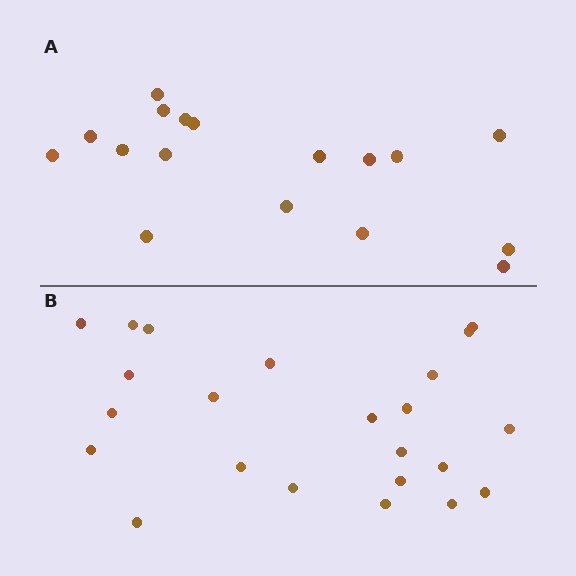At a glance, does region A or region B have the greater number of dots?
Region B (the bottom region) has more dots.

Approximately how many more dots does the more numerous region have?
Region B has about 6 more dots than region A.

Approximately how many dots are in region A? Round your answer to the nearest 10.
About 20 dots. (The exact count is 17, which rounds to 20.)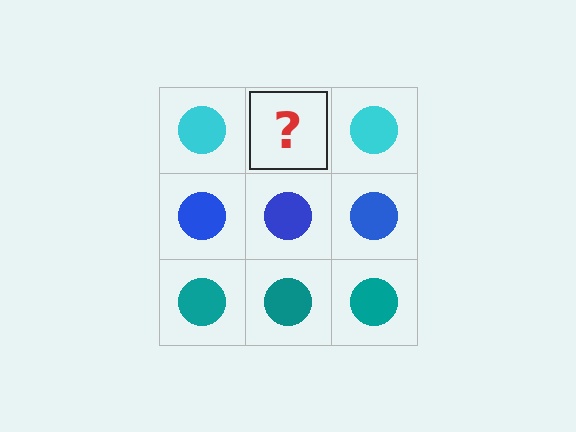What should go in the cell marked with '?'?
The missing cell should contain a cyan circle.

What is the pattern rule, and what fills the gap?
The rule is that each row has a consistent color. The gap should be filled with a cyan circle.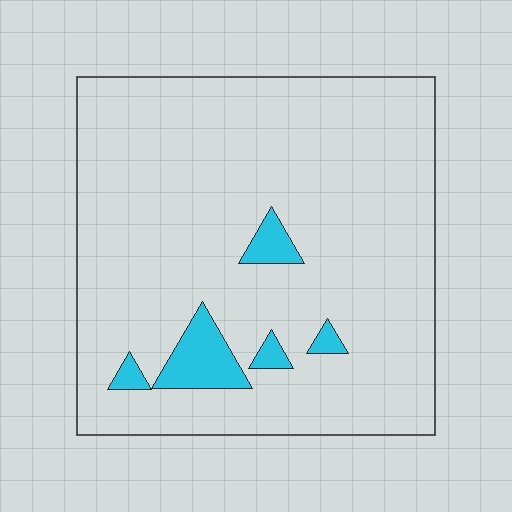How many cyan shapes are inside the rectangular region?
5.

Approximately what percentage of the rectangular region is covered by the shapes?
Approximately 5%.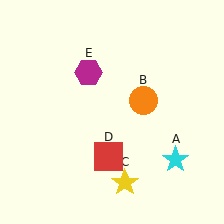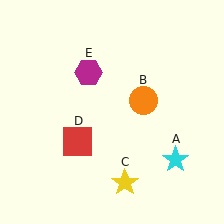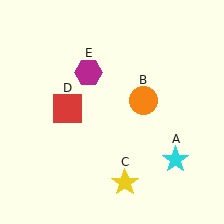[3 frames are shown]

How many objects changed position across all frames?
1 object changed position: red square (object D).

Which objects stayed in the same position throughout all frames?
Cyan star (object A) and orange circle (object B) and yellow star (object C) and magenta hexagon (object E) remained stationary.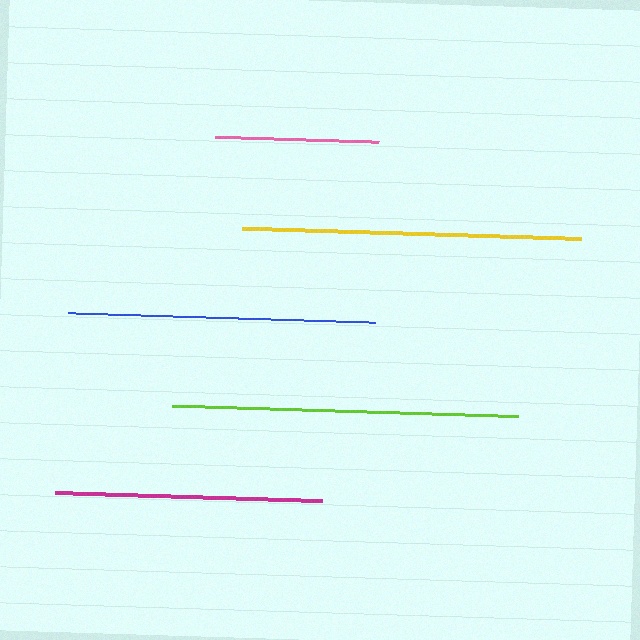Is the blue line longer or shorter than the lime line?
The lime line is longer than the blue line.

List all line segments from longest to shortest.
From longest to shortest: lime, yellow, blue, magenta, pink.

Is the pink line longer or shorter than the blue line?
The blue line is longer than the pink line.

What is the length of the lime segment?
The lime segment is approximately 347 pixels long.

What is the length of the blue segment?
The blue segment is approximately 306 pixels long.